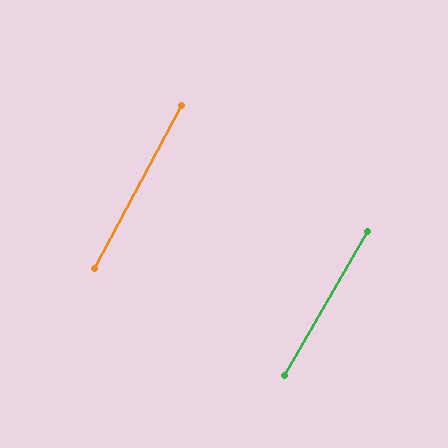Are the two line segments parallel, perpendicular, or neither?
Parallel — their directions differ by only 1.9°.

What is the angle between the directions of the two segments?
Approximately 2 degrees.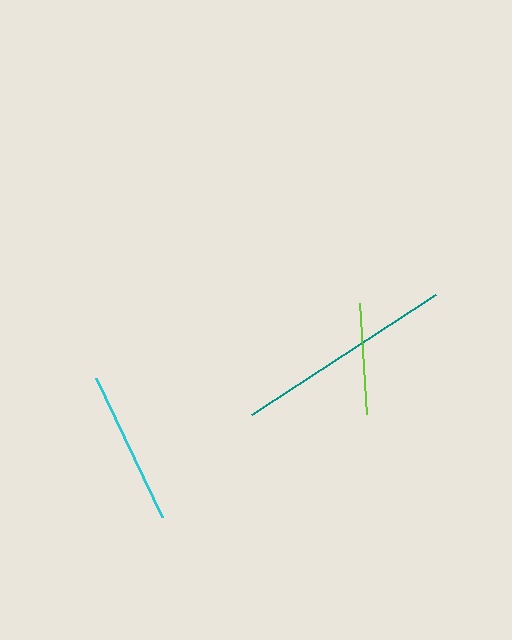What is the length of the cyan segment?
The cyan segment is approximately 154 pixels long.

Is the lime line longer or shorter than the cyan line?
The cyan line is longer than the lime line.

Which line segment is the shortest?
The lime line is the shortest at approximately 111 pixels.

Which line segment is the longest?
The teal line is the longest at approximately 220 pixels.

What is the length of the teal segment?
The teal segment is approximately 220 pixels long.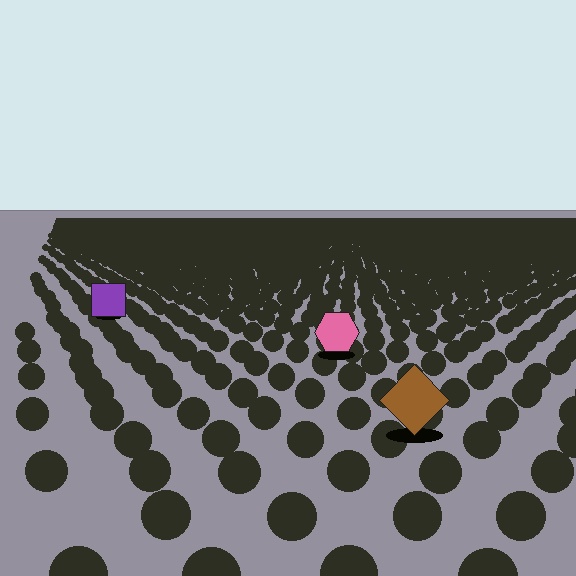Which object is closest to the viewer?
The brown diamond is closest. The texture marks near it are larger and more spread out.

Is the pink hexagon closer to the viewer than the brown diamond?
No. The brown diamond is closer — you can tell from the texture gradient: the ground texture is coarser near it.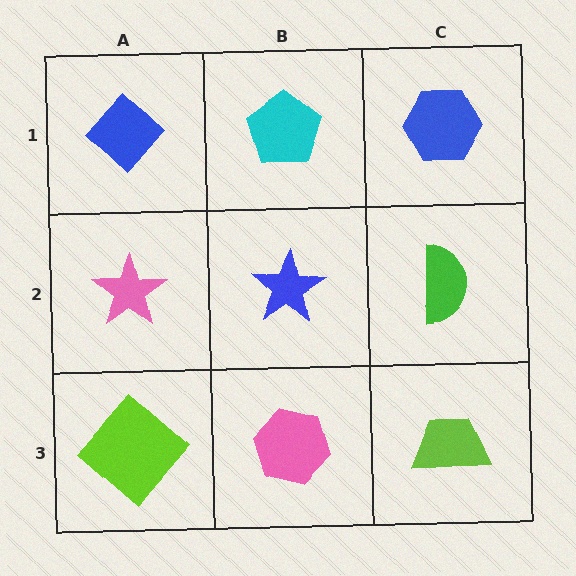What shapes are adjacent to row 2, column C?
A blue hexagon (row 1, column C), a lime trapezoid (row 3, column C), a blue star (row 2, column B).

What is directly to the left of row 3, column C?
A pink hexagon.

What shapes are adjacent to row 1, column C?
A green semicircle (row 2, column C), a cyan pentagon (row 1, column B).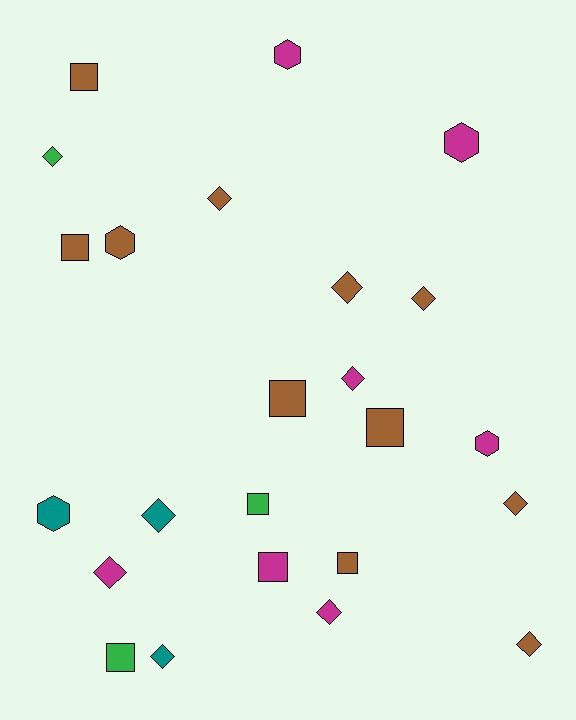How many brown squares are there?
There are 5 brown squares.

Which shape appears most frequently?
Diamond, with 11 objects.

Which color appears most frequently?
Brown, with 11 objects.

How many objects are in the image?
There are 24 objects.